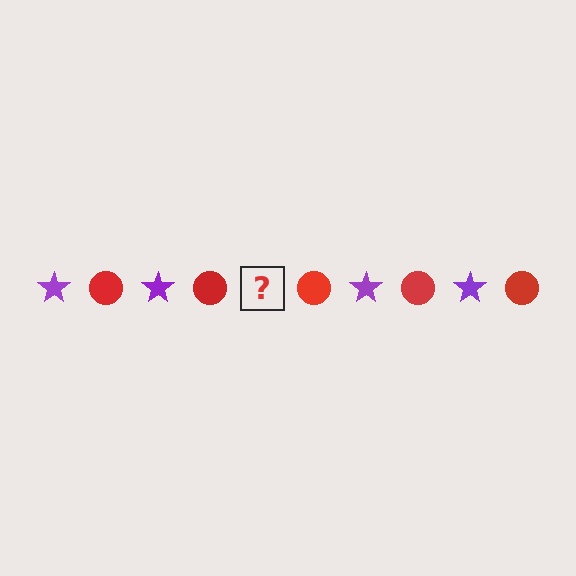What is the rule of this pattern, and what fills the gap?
The rule is that the pattern alternates between purple star and red circle. The gap should be filled with a purple star.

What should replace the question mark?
The question mark should be replaced with a purple star.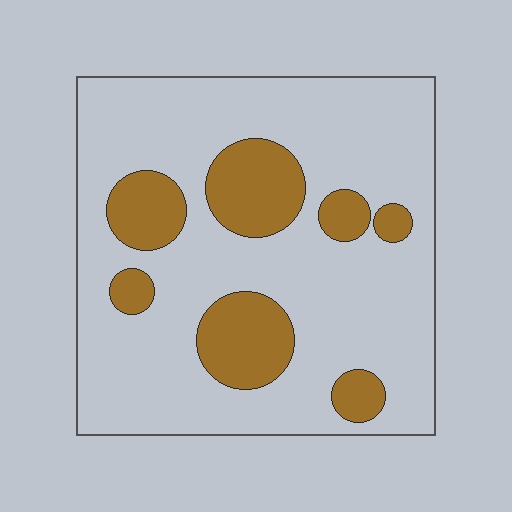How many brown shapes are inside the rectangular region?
7.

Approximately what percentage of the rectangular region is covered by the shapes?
Approximately 20%.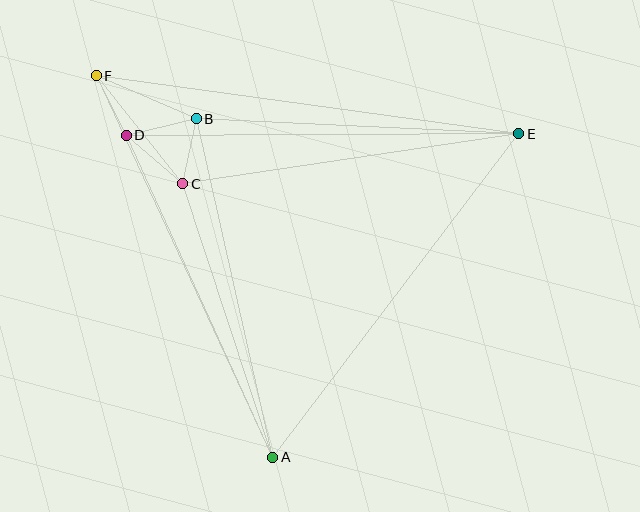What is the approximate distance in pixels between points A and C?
The distance between A and C is approximately 288 pixels.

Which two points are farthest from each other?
Points E and F are farthest from each other.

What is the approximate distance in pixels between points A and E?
The distance between A and E is approximately 407 pixels.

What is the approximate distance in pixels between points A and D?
The distance between A and D is approximately 354 pixels.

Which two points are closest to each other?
Points B and C are closest to each other.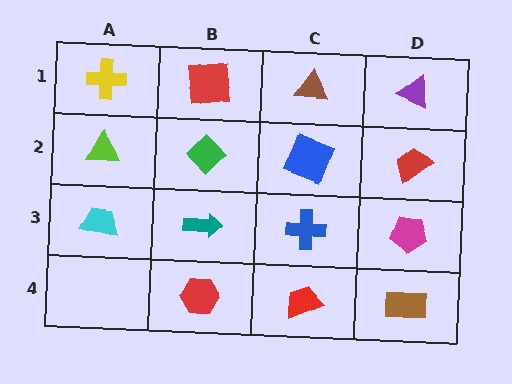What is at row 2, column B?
A green diamond.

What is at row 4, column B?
A red hexagon.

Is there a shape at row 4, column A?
No, that cell is empty.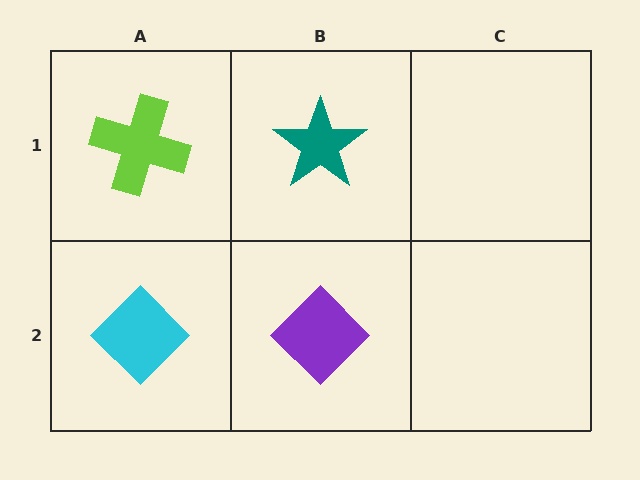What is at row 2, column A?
A cyan diamond.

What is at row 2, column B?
A purple diamond.